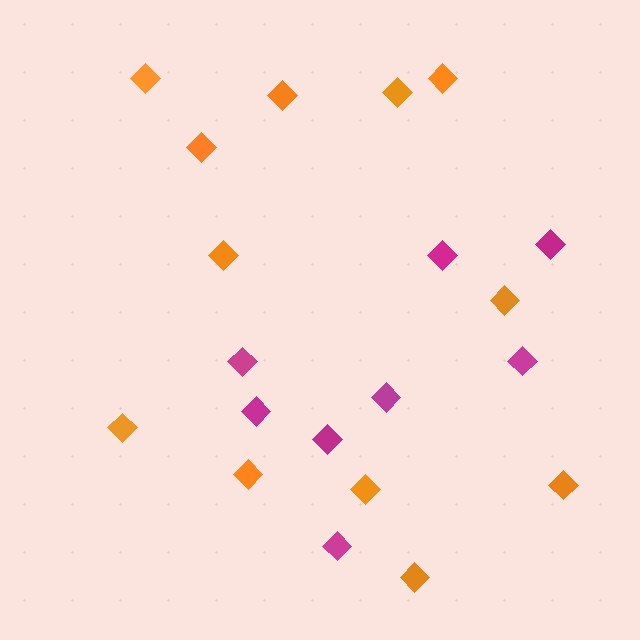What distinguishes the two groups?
There are 2 groups: one group of orange diamonds (12) and one group of magenta diamonds (8).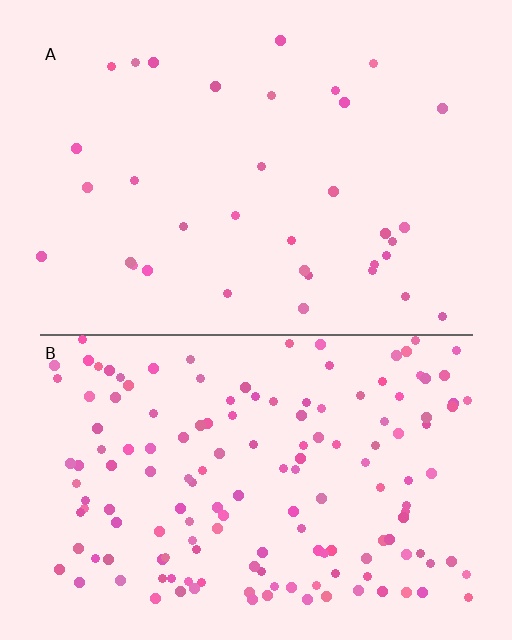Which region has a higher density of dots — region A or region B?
B (the bottom).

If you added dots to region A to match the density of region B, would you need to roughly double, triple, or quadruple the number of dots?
Approximately quadruple.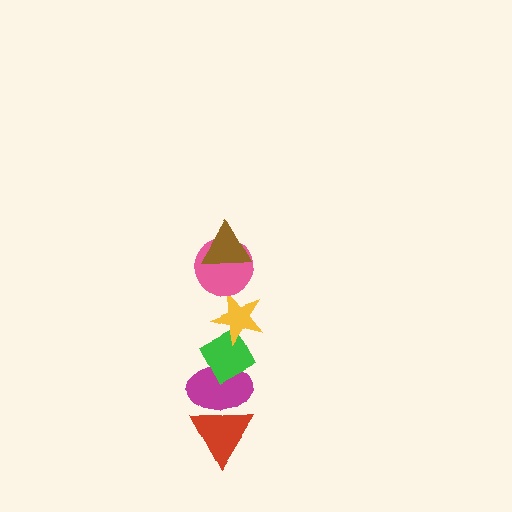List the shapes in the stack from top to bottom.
From top to bottom: the brown triangle, the pink circle, the yellow star, the green diamond, the magenta ellipse, the red triangle.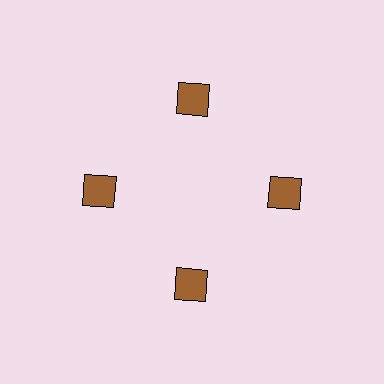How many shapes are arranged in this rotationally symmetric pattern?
There are 4 shapes, arranged in 4 groups of 1.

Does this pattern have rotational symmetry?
Yes, this pattern has 4-fold rotational symmetry. It looks the same after rotating 90 degrees around the center.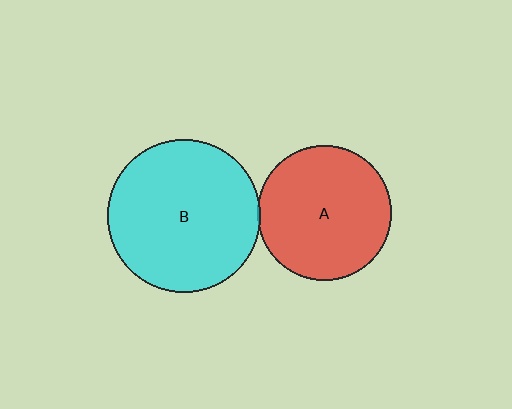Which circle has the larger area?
Circle B (cyan).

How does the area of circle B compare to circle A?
Approximately 1.3 times.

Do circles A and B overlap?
Yes.